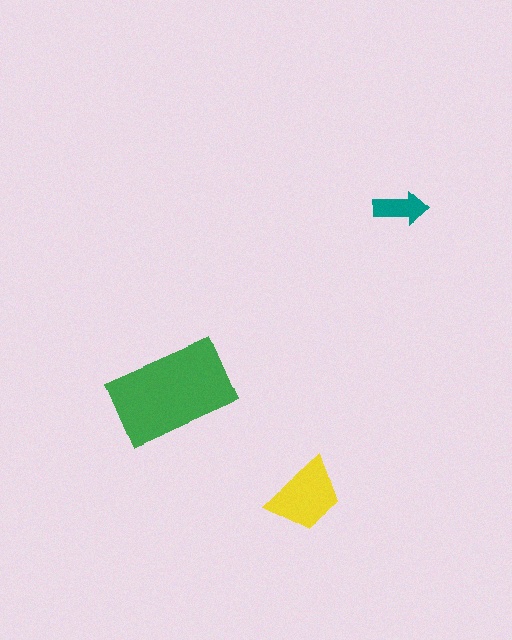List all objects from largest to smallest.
The green rectangle, the yellow trapezoid, the teal arrow.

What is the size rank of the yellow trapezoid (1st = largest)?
2nd.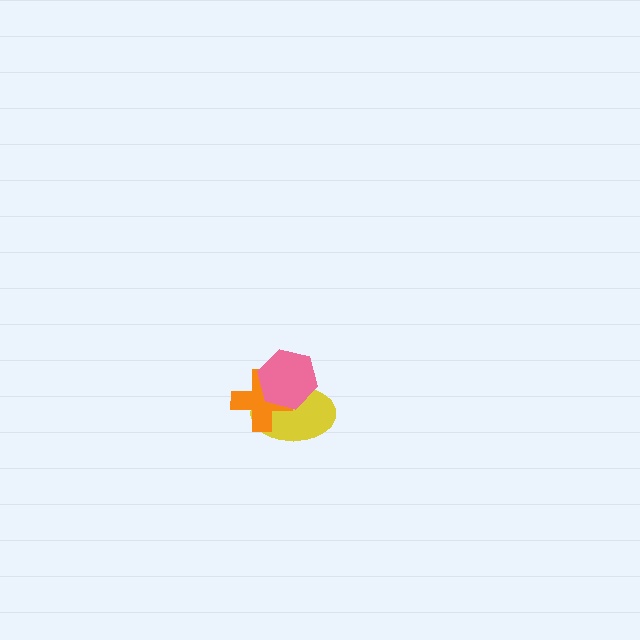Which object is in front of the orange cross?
The pink hexagon is in front of the orange cross.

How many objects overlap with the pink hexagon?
2 objects overlap with the pink hexagon.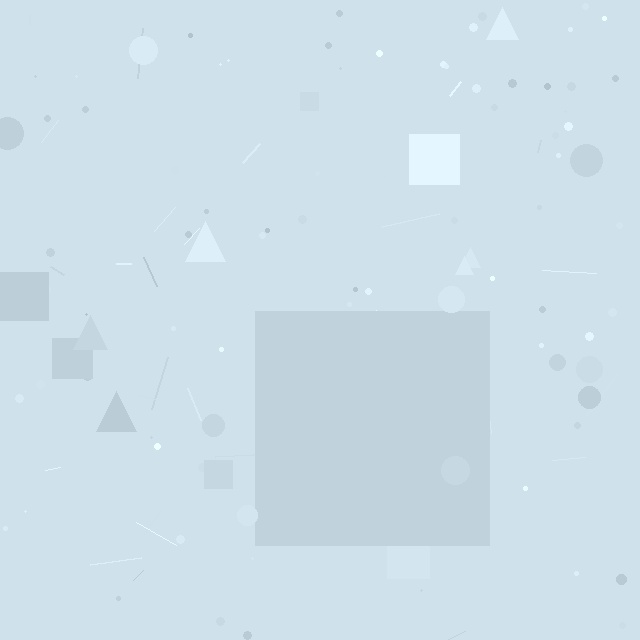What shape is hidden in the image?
A square is hidden in the image.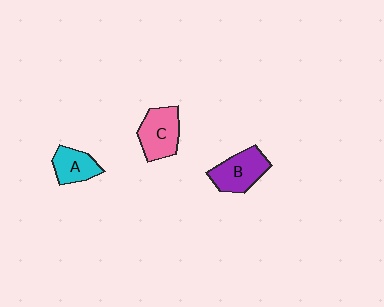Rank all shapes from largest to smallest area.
From largest to smallest: B (purple), C (pink), A (cyan).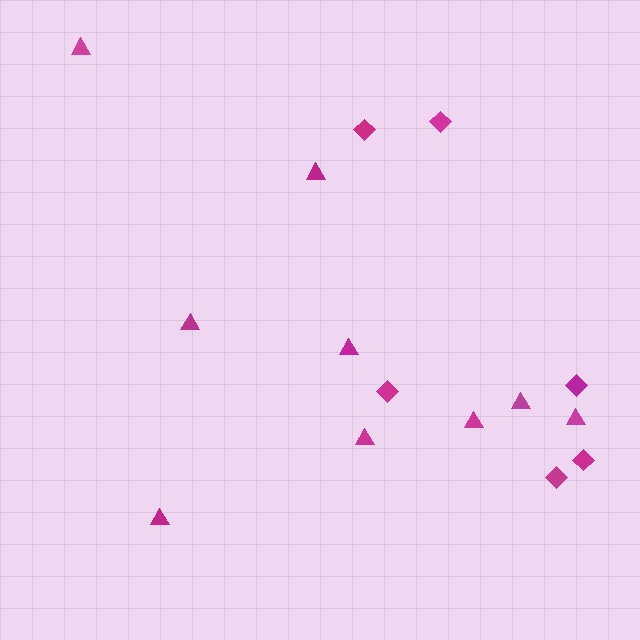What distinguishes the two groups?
There are 2 groups: one group of diamonds (6) and one group of triangles (9).